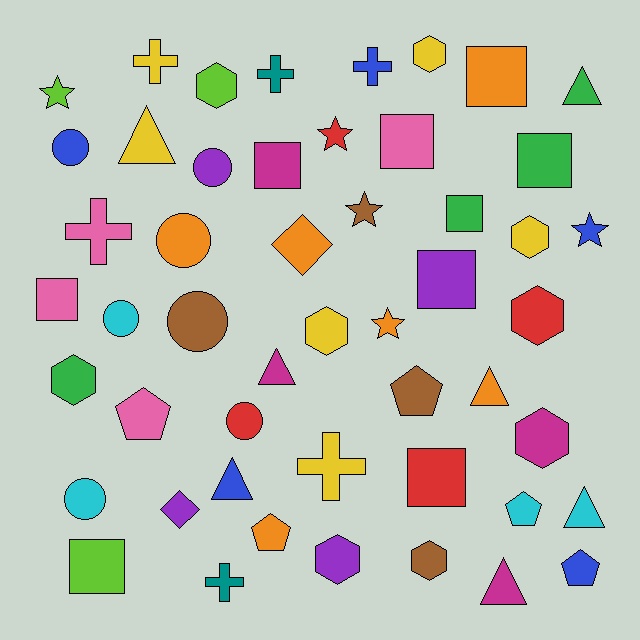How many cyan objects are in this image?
There are 4 cyan objects.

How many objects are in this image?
There are 50 objects.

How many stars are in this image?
There are 5 stars.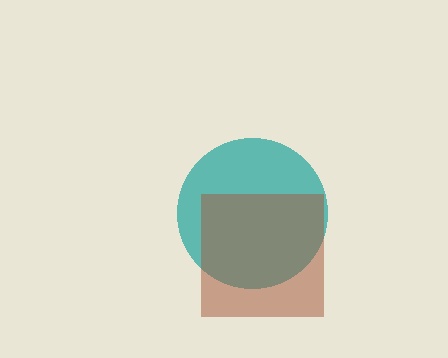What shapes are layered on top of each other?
The layered shapes are: a teal circle, a brown square.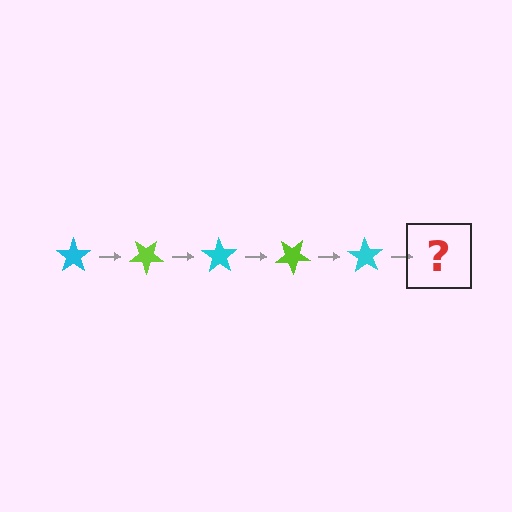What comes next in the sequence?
The next element should be a lime star, rotated 175 degrees from the start.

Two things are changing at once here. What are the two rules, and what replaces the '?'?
The two rules are that it rotates 35 degrees each step and the color cycles through cyan and lime. The '?' should be a lime star, rotated 175 degrees from the start.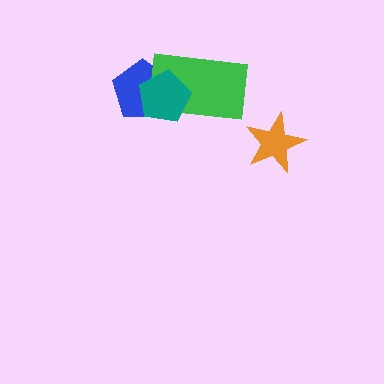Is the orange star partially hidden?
No, no other shape covers it.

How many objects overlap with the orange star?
0 objects overlap with the orange star.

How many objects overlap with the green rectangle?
2 objects overlap with the green rectangle.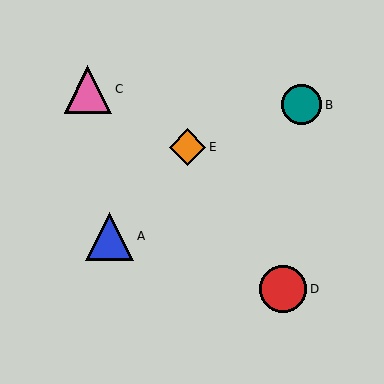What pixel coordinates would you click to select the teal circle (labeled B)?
Click at (302, 105) to select the teal circle B.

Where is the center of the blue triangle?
The center of the blue triangle is at (110, 236).